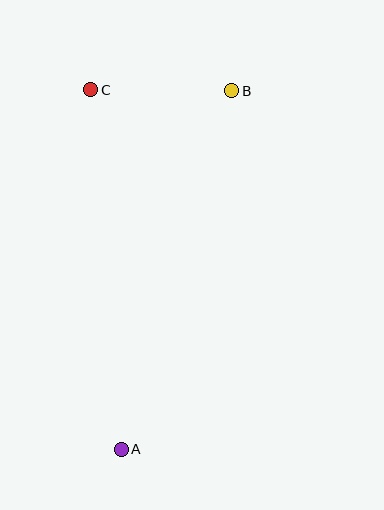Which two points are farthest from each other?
Points A and B are farthest from each other.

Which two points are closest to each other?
Points B and C are closest to each other.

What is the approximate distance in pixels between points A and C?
The distance between A and C is approximately 360 pixels.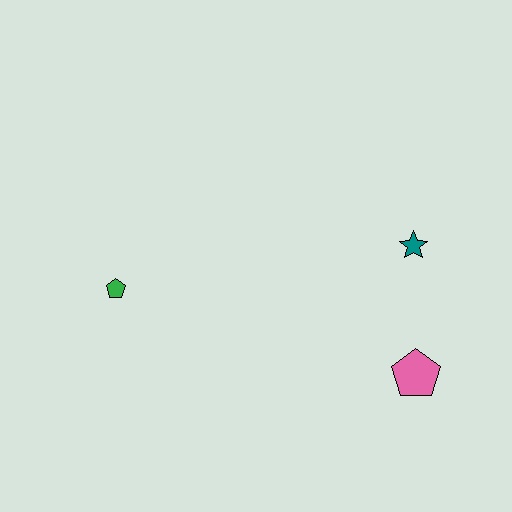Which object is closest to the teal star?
The pink pentagon is closest to the teal star.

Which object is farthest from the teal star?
The green pentagon is farthest from the teal star.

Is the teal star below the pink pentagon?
No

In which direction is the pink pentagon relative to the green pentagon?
The pink pentagon is to the right of the green pentagon.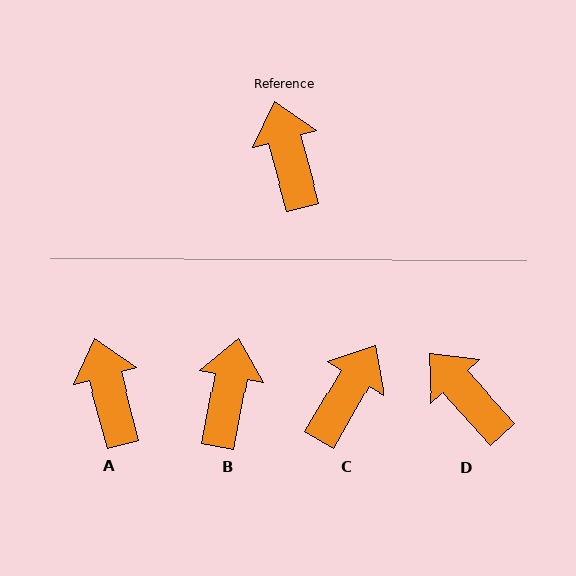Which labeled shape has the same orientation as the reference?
A.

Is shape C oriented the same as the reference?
No, it is off by about 46 degrees.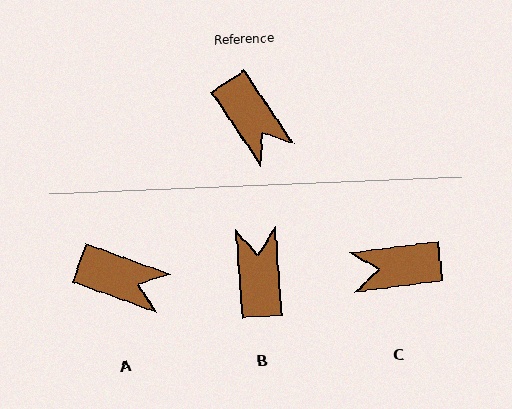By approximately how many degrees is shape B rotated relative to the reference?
Approximately 150 degrees counter-clockwise.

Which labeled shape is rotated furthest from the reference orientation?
B, about 150 degrees away.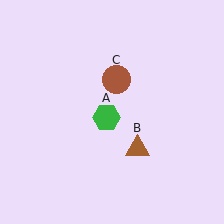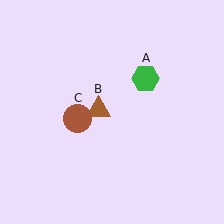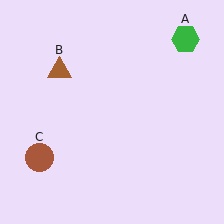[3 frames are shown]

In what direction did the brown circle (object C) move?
The brown circle (object C) moved down and to the left.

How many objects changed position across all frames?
3 objects changed position: green hexagon (object A), brown triangle (object B), brown circle (object C).